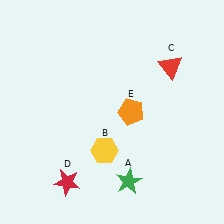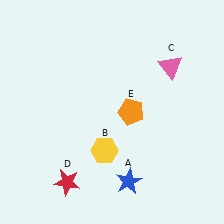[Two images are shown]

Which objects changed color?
A changed from green to blue. C changed from red to pink.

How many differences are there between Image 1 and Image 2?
There are 2 differences between the two images.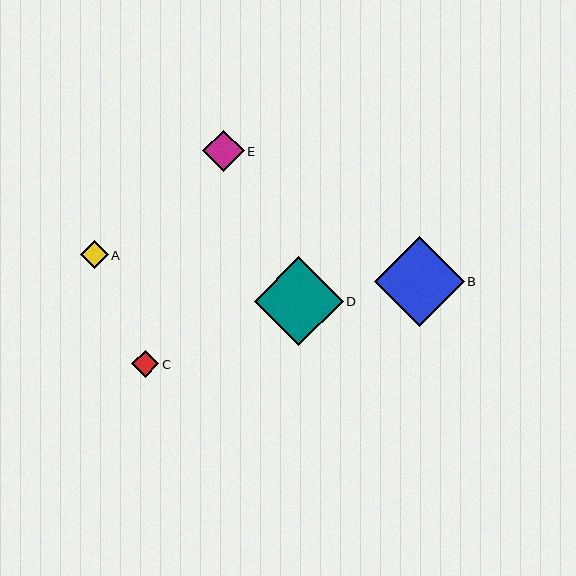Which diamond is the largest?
Diamond B is the largest with a size of approximately 90 pixels.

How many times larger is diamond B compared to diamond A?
Diamond B is approximately 3.2 times the size of diamond A.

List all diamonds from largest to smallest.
From largest to smallest: B, D, E, A, C.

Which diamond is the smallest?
Diamond C is the smallest with a size of approximately 27 pixels.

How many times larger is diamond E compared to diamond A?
Diamond E is approximately 1.5 times the size of diamond A.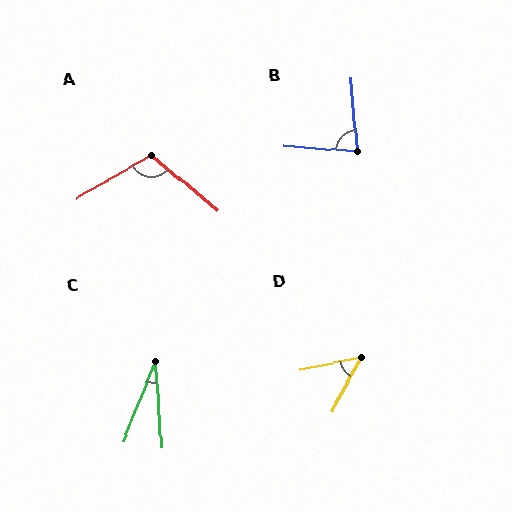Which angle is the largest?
A, at approximately 111 degrees.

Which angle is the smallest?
C, at approximately 26 degrees.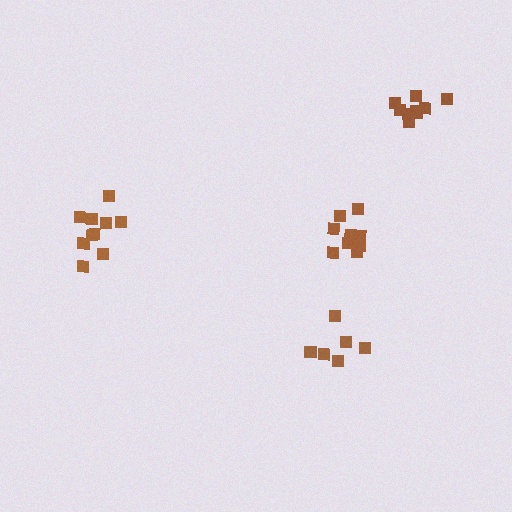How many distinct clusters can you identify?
There are 4 distinct clusters.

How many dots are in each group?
Group 1: 10 dots, Group 2: 9 dots, Group 3: 6 dots, Group 4: 9 dots (34 total).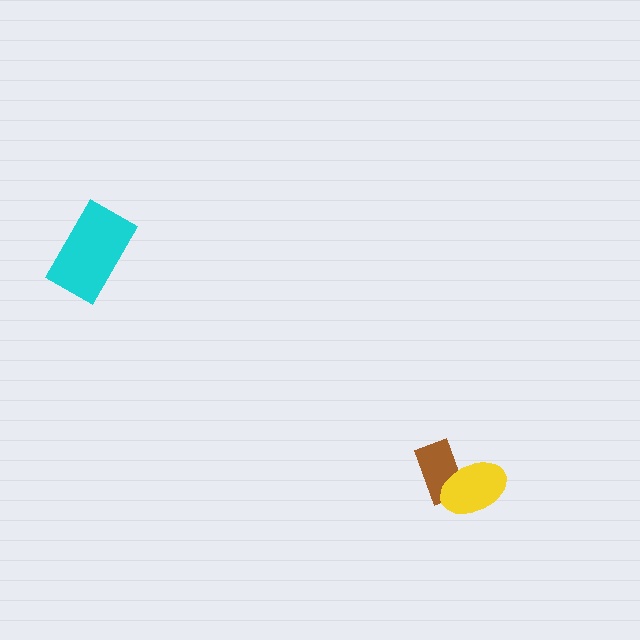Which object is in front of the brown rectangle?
The yellow ellipse is in front of the brown rectangle.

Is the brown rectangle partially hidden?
Yes, it is partially covered by another shape.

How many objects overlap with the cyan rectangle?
0 objects overlap with the cyan rectangle.